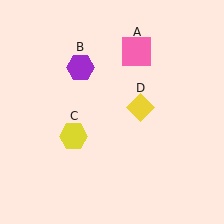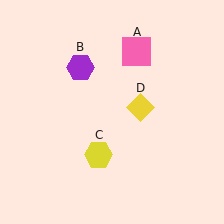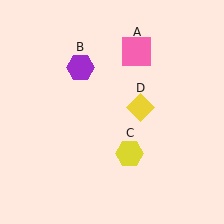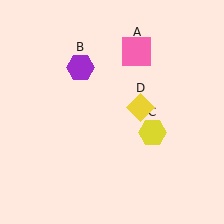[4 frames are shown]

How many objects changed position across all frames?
1 object changed position: yellow hexagon (object C).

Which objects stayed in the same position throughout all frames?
Pink square (object A) and purple hexagon (object B) and yellow diamond (object D) remained stationary.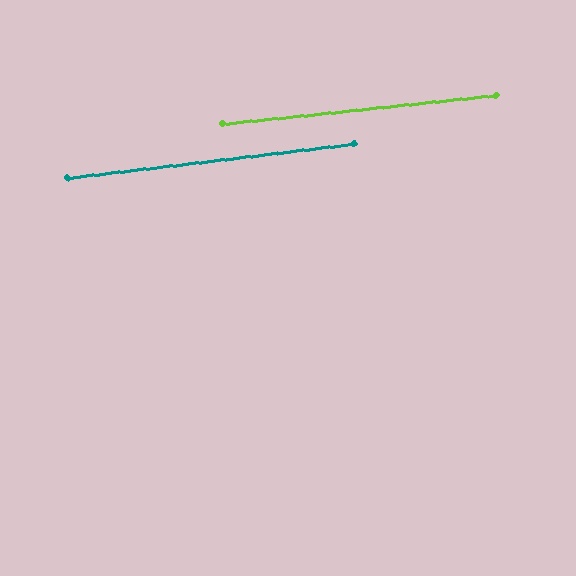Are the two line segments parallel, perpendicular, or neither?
Parallel — their directions differ by only 0.7°.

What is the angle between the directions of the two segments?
Approximately 1 degree.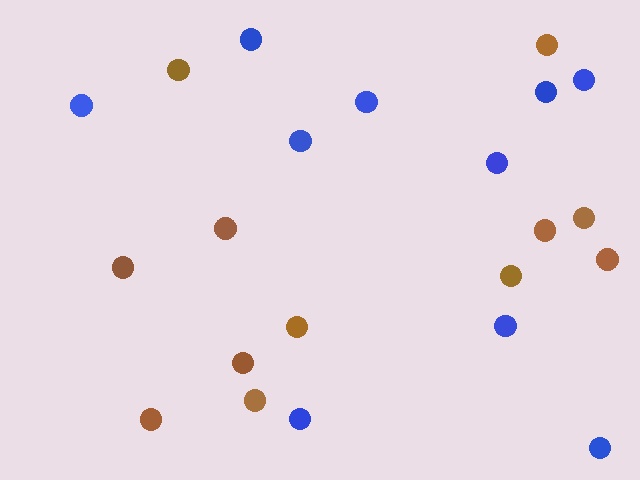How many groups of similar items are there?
There are 2 groups: one group of brown circles (12) and one group of blue circles (10).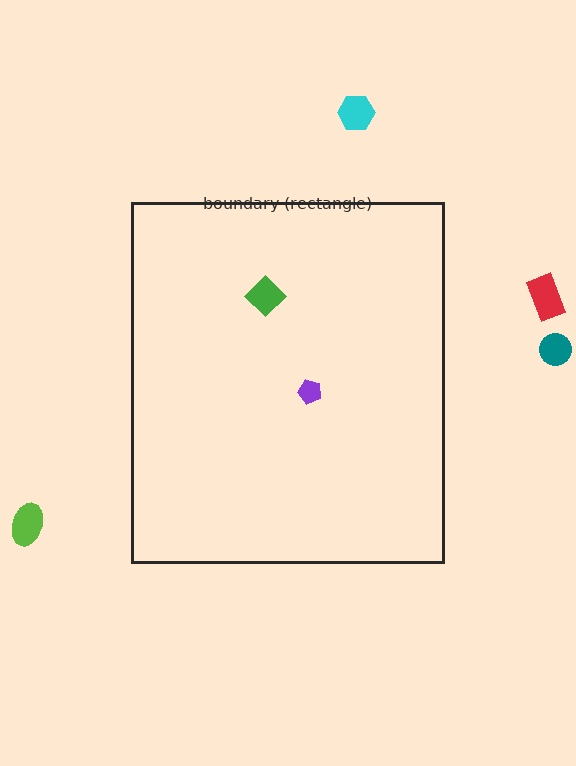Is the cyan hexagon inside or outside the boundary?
Outside.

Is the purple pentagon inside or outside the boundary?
Inside.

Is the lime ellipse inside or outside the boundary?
Outside.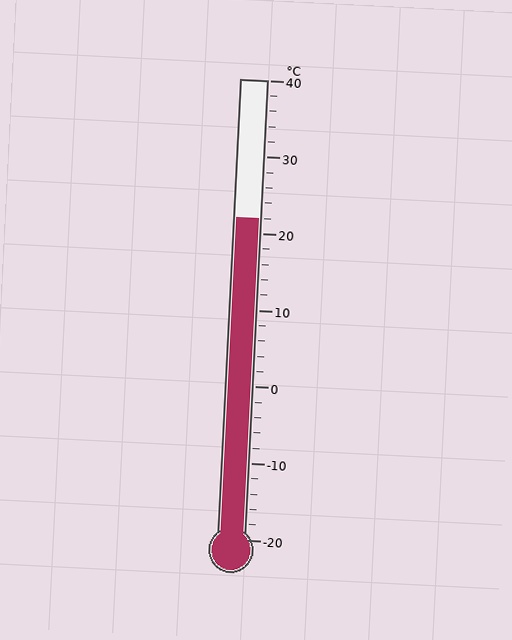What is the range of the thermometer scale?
The thermometer scale ranges from -20°C to 40°C.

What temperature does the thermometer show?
The thermometer shows approximately 22°C.